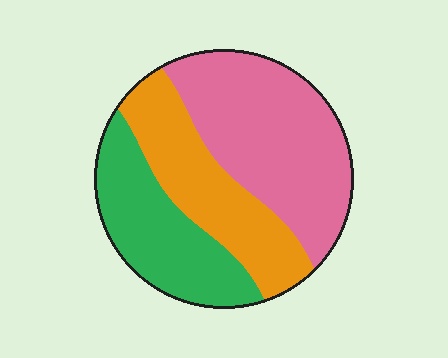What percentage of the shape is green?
Green covers around 30% of the shape.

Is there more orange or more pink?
Pink.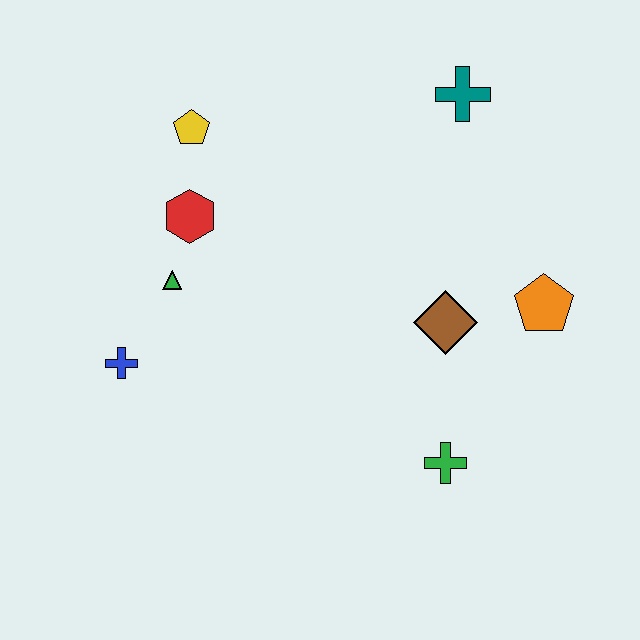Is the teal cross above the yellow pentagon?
Yes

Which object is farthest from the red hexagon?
The orange pentagon is farthest from the red hexagon.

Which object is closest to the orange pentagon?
The brown diamond is closest to the orange pentagon.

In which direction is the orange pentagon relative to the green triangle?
The orange pentagon is to the right of the green triangle.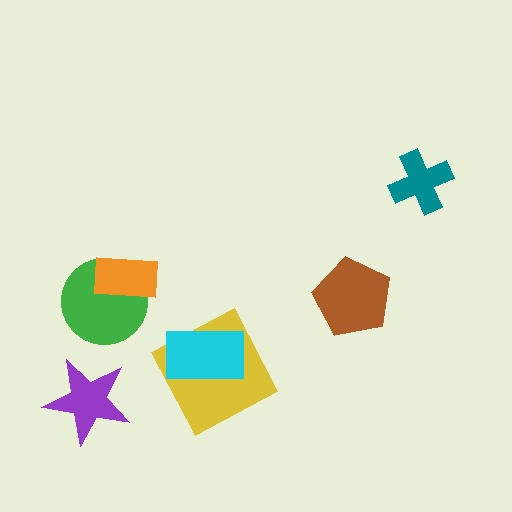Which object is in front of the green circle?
The orange rectangle is in front of the green circle.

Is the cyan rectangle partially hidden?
No, no other shape covers it.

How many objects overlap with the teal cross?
0 objects overlap with the teal cross.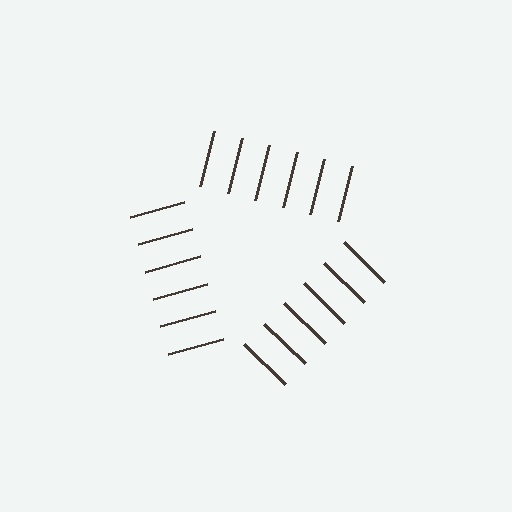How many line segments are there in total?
18 — 6 along each of the 3 edges.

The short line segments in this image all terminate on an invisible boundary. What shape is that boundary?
An illusory triangle — the line segments terminate on its edges but no continuous stroke is drawn.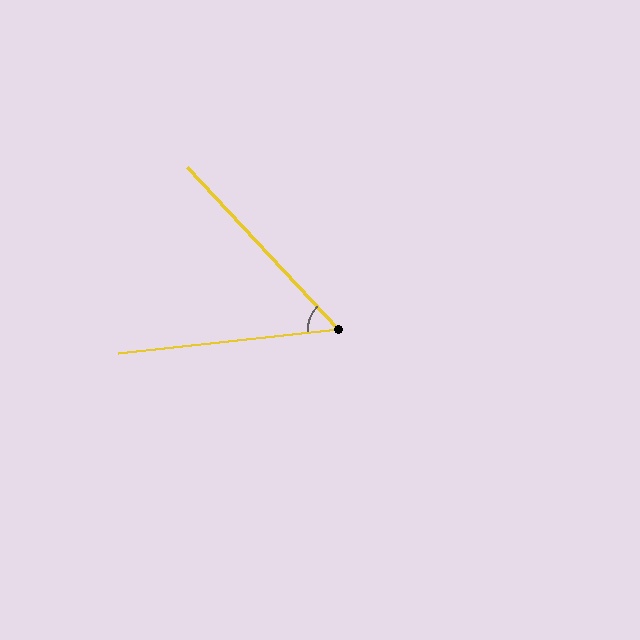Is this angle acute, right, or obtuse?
It is acute.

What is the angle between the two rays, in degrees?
Approximately 53 degrees.